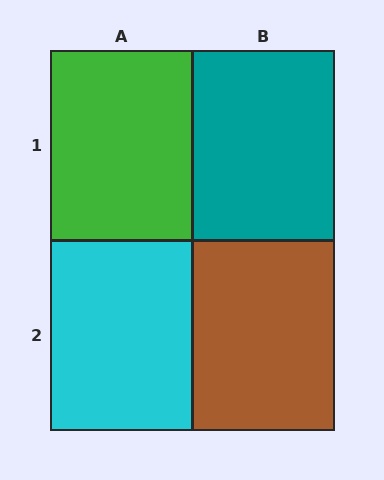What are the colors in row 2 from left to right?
Cyan, brown.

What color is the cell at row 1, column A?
Green.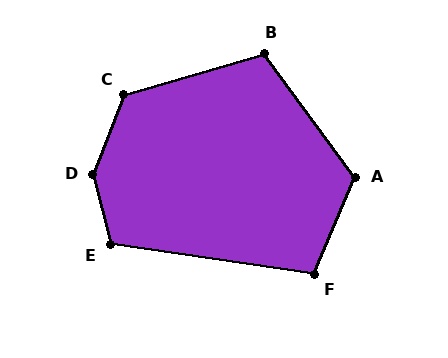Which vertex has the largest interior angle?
D, at approximately 145 degrees.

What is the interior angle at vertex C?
Approximately 127 degrees (obtuse).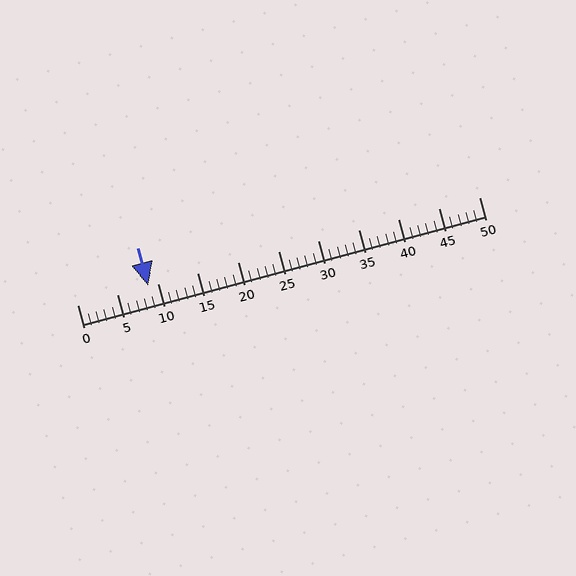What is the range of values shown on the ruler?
The ruler shows values from 0 to 50.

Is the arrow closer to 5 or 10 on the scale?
The arrow is closer to 10.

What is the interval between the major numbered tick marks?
The major tick marks are spaced 5 units apart.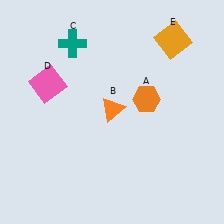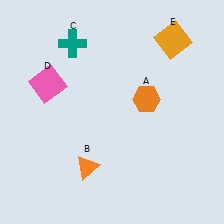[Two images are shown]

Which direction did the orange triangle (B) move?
The orange triangle (B) moved down.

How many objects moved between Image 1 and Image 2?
1 object moved between the two images.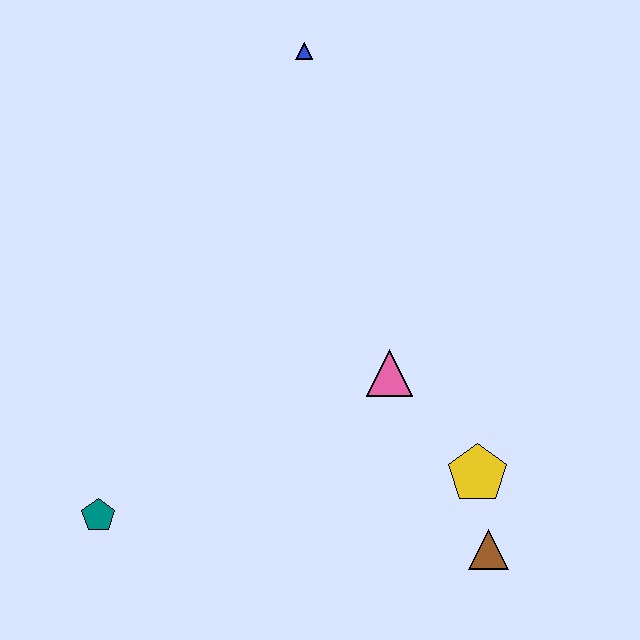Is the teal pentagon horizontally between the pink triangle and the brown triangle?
No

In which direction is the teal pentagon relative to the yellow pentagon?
The teal pentagon is to the left of the yellow pentagon.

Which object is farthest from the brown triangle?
The blue triangle is farthest from the brown triangle.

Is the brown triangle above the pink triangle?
No